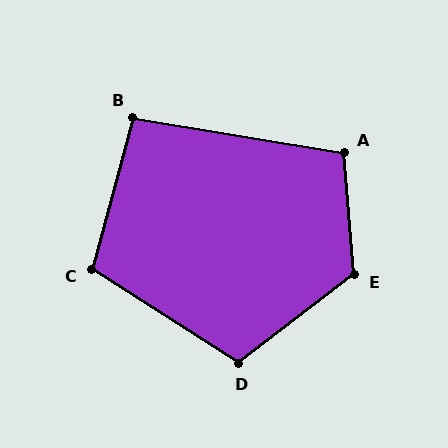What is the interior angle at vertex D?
Approximately 110 degrees (obtuse).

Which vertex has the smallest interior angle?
B, at approximately 96 degrees.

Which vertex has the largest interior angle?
E, at approximately 123 degrees.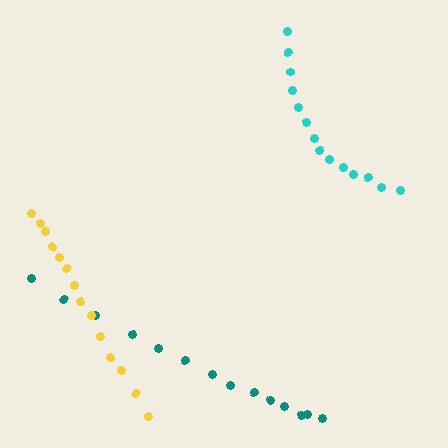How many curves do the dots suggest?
There are 3 distinct paths.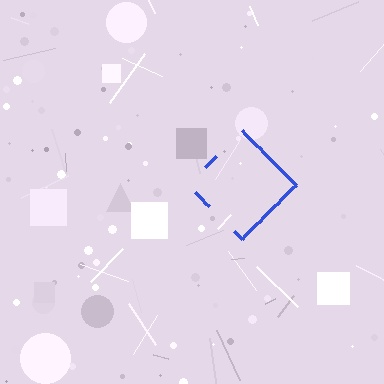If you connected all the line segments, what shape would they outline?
They would outline a diamond.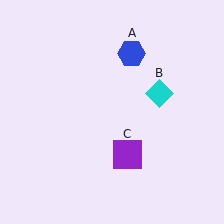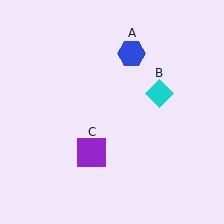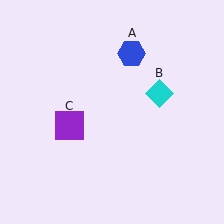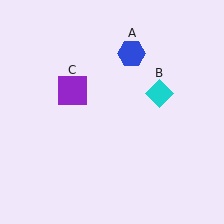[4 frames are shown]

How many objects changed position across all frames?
1 object changed position: purple square (object C).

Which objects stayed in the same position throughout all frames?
Blue hexagon (object A) and cyan diamond (object B) remained stationary.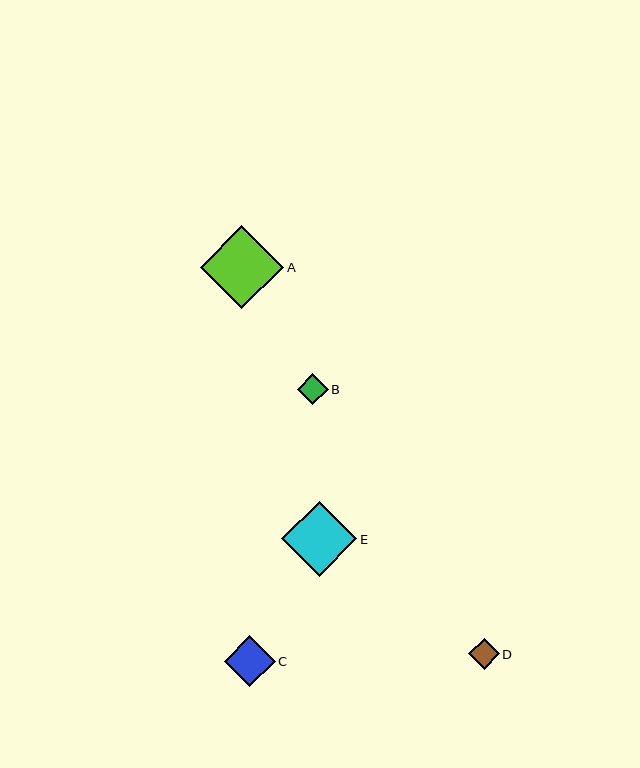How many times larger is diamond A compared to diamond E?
Diamond A is approximately 1.1 times the size of diamond E.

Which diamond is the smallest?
Diamond D is the smallest with a size of approximately 30 pixels.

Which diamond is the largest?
Diamond A is the largest with a size of approximately 83 pixels.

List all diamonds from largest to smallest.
From largest to smallest: A, E, C, B, D.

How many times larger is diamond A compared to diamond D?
Diamond A is approximately 2.8 times the size of diamond D.